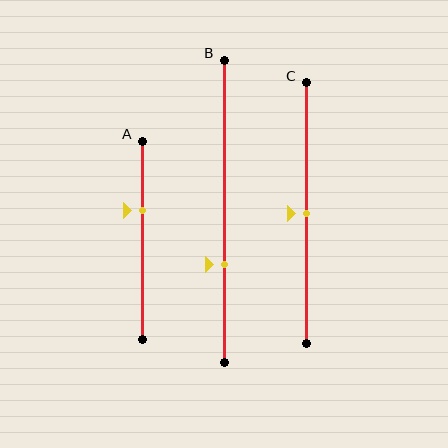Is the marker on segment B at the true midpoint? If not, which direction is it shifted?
No, the marker on segment B is shifted downward by about 18% of the segment length.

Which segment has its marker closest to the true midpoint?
Segment C has its marker closest to the true midpoint.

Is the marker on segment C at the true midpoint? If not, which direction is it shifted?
Yes, the marker on segment C is at the true midpoint.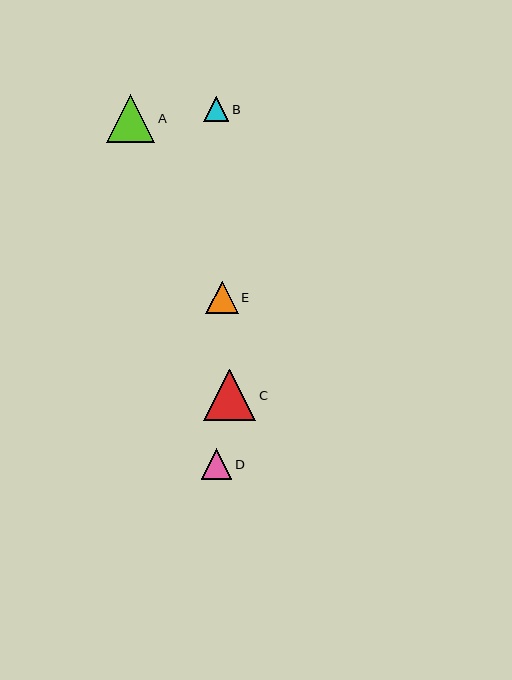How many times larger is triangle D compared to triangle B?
Triangle D is approximately 1.2 times the size of triangle B.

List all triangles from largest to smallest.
From largest to smallest: C, A, E, D, B.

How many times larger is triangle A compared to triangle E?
Triangle A is approximately 1.5 times the size of triangle E.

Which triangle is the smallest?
Triangle B is the smallest with a size of approximately 25 pixels.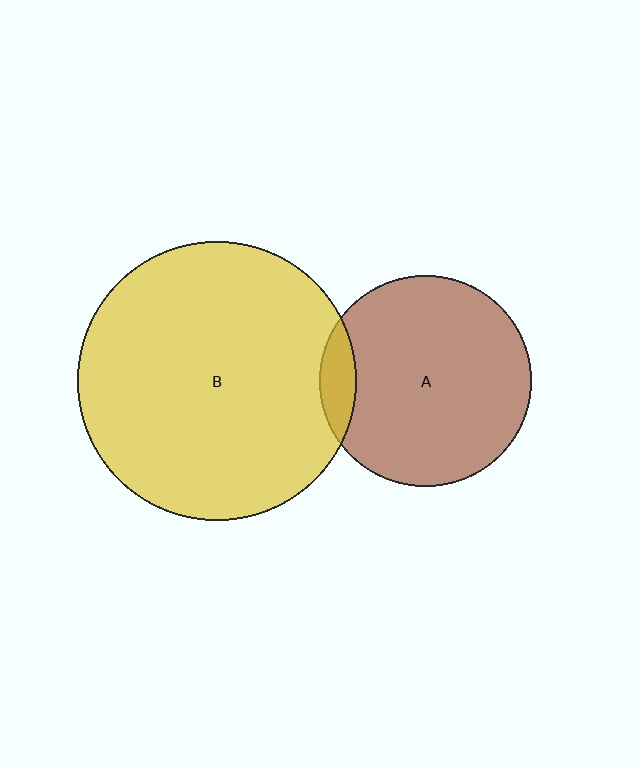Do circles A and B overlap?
Yes.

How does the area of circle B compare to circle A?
Approximately 1.7 times.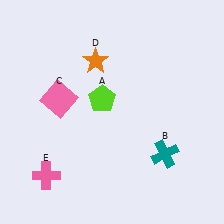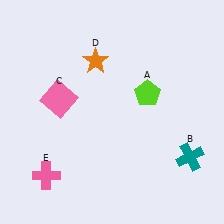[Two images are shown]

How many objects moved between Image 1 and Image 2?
2 objects moved between the two images.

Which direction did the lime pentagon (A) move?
The lime pentagon (A) moved right.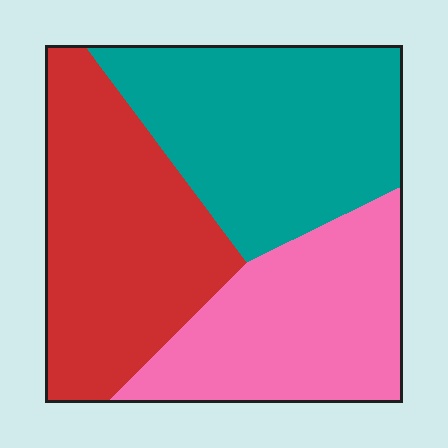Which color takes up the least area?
Pink, at roughly 30%.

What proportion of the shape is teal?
Teal covers around 35% of the shape.